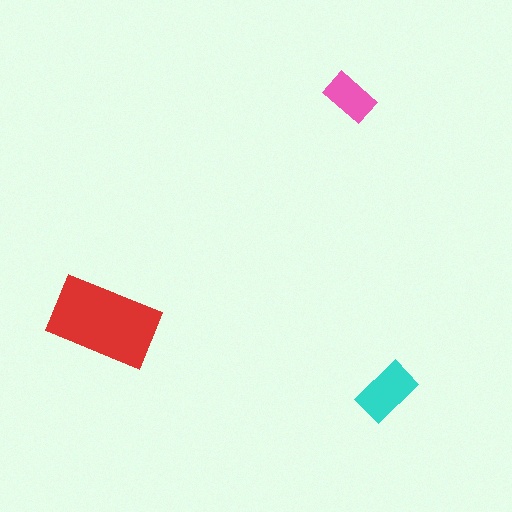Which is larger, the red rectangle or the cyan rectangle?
The red one.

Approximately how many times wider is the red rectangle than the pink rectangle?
About 2 times wider.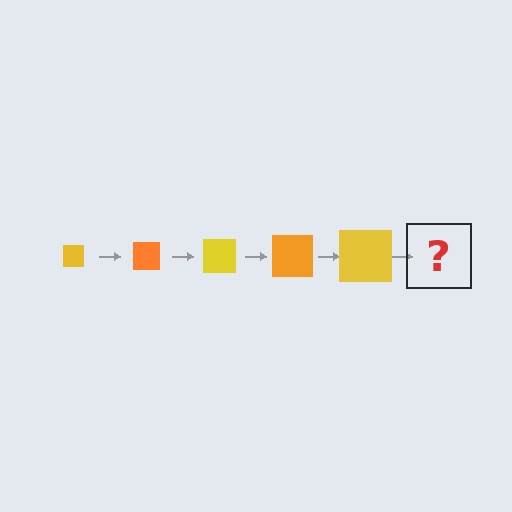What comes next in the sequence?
The next element should be an orange square, larger than the previous one.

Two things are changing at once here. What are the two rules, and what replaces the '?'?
The two rules are that the square grows larger each step and the color cycles through yellow and orange. The '?' should be an orange square, larger than the previous one.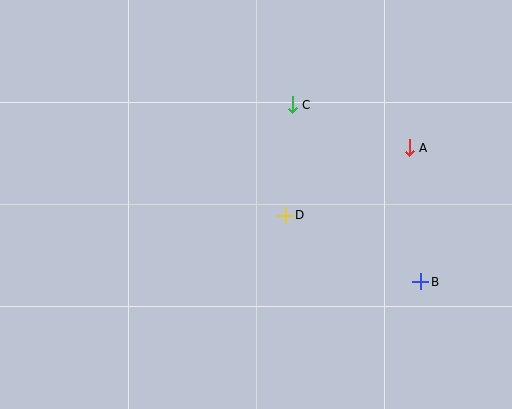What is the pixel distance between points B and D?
The distance between B and D is 151 pixels.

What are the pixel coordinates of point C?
Point C is at (292, 105).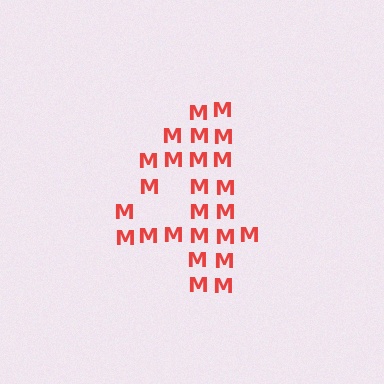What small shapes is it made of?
It is made of small letter M's.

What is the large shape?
The large shape is the digit 4.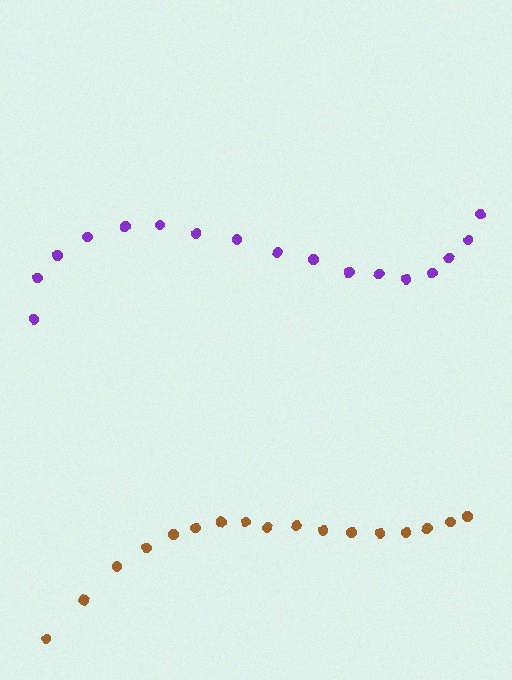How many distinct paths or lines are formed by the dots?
There are 2 distinct paths.